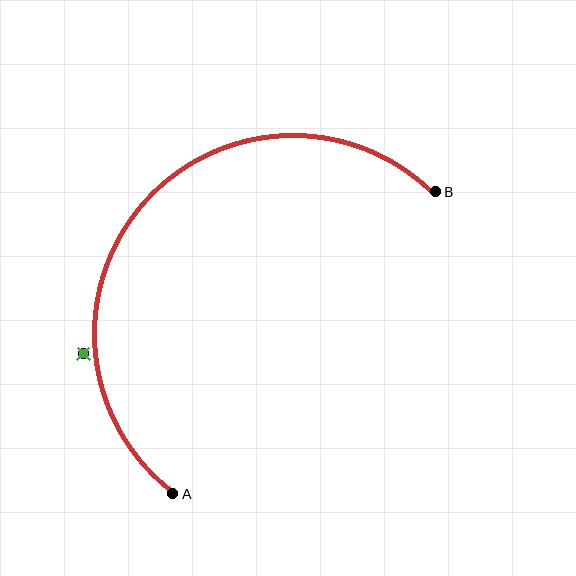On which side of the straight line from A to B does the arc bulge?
The arc bulges above and to the left of the straight line connecting A and B.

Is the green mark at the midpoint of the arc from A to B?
No — the green mark does not lie on the arc at all. It sits slightly outside the curve.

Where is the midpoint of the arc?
The arc midpoint is the point on the curve farthest from the straight line joining A and B. It sits above and to the left of that line.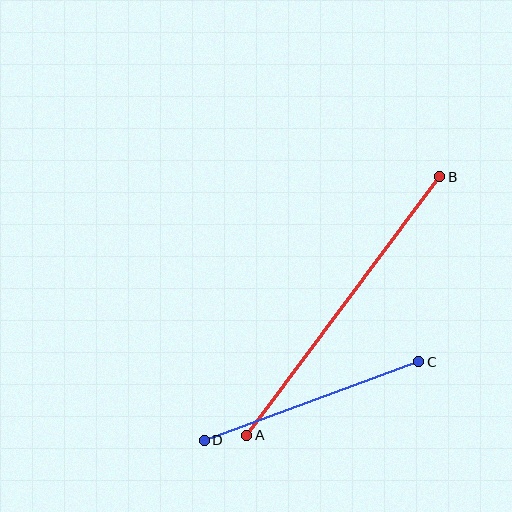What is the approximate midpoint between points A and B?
The midpoint is at approximately (343, 306) pixels.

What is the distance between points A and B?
The distance is approximately 323 pixels.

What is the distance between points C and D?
The distance is approximately 228 pixels.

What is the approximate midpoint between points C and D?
The midpoint is at approximately (311, 401) pixels.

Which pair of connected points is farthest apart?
Points A and B are farthest apart.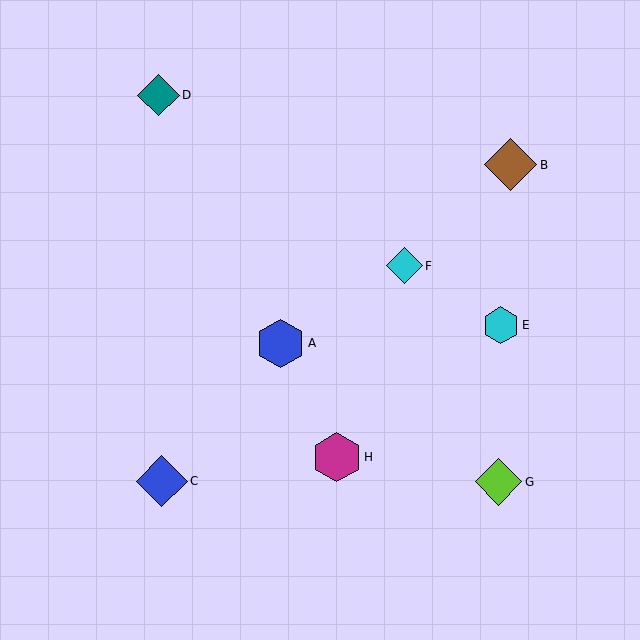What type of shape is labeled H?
Shape H is a magenta hexagon.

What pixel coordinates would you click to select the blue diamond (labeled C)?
Click at (162, 481) to select the blue diamond C.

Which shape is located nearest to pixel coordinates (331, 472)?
The magenta hexagon (labeled H) at (337, 457) is nearest to that location.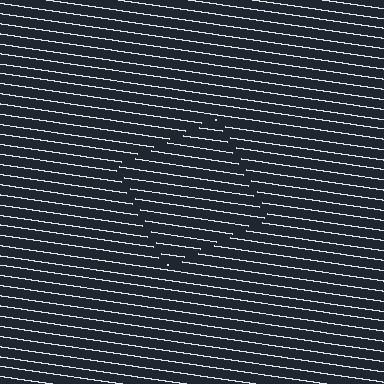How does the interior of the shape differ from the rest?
The interior of the shape contains the same grating, shifted by half a period — the contour is defined by the phase discontinuity where line-ends from the inner and outer gratings abut.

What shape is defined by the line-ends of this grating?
An illusory square. The interior of the shape contains the same grating, shifted by half a period — the contour is defined by the phase discontinuity where line-ends from the inner and outer gratings abut.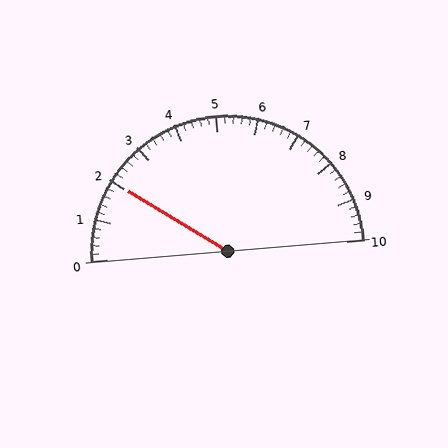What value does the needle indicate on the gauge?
The needle indicates approximately 2.0.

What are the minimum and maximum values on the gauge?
The gauge ranges from 0 to 10.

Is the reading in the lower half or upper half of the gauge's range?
The reading is in the lower half of the range (0 to 10).